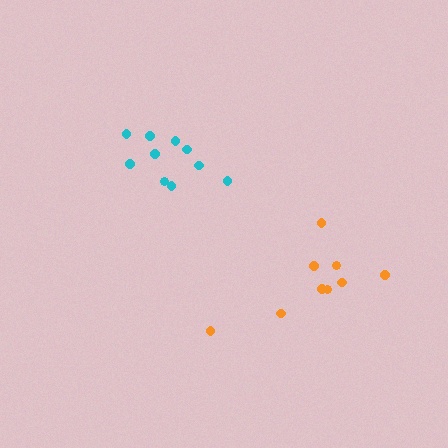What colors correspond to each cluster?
The clusters are colored: orange, cyan.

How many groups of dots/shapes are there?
There are 2 groups.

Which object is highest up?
The cyan cluster is topmost.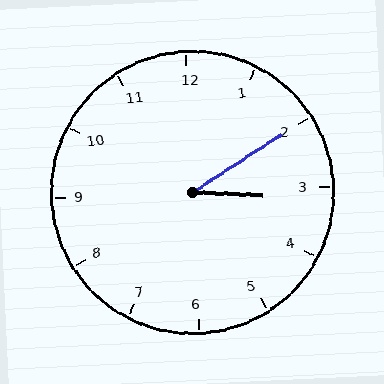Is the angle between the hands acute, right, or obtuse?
It is acute.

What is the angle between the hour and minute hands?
Approximately 35 degrees.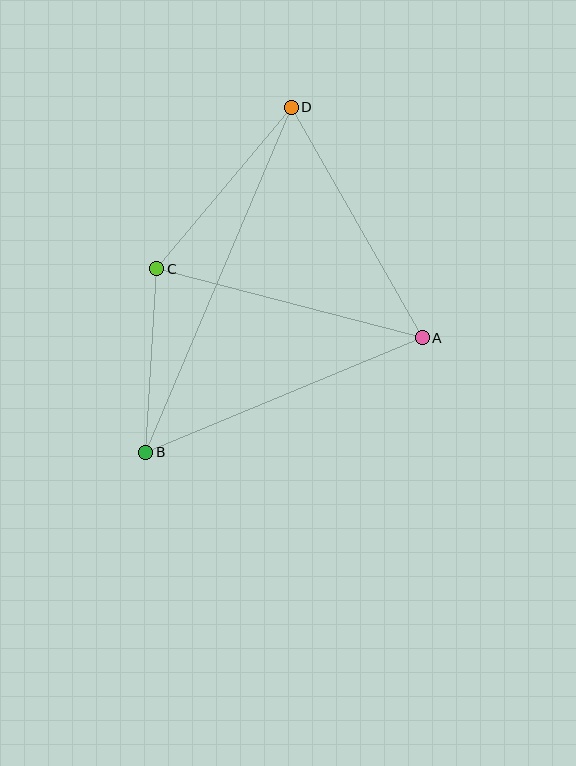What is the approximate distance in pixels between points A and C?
The distance between A and C is approximately 274 pixels.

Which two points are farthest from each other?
Points B and D are farthest from each other.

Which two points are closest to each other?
Points B and C are closest to each other.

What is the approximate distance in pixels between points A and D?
The distance between A and D is approximately 265 pixels.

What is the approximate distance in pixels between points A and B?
The distance between A and B is approximately 299 pixels.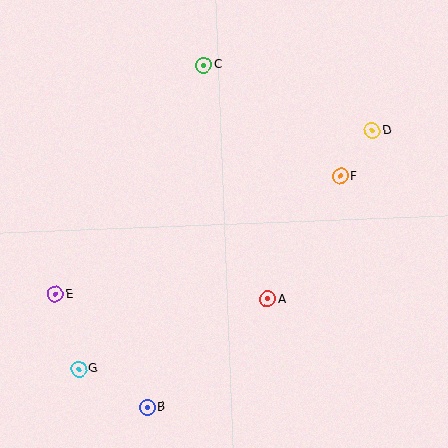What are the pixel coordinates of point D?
Point D is at (372, 130).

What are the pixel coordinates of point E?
Point E is at (55, 294).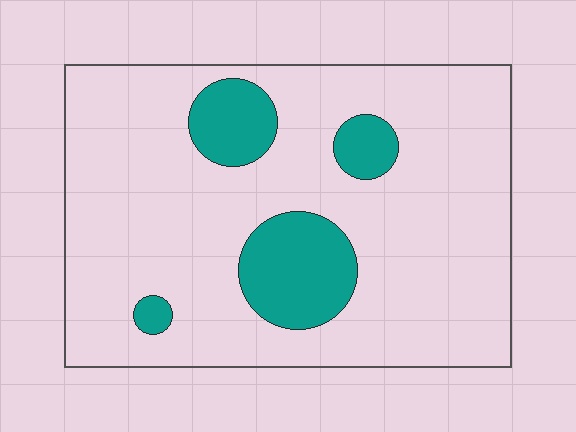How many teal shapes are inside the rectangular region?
4.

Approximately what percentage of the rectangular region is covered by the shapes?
Approximately 15%.